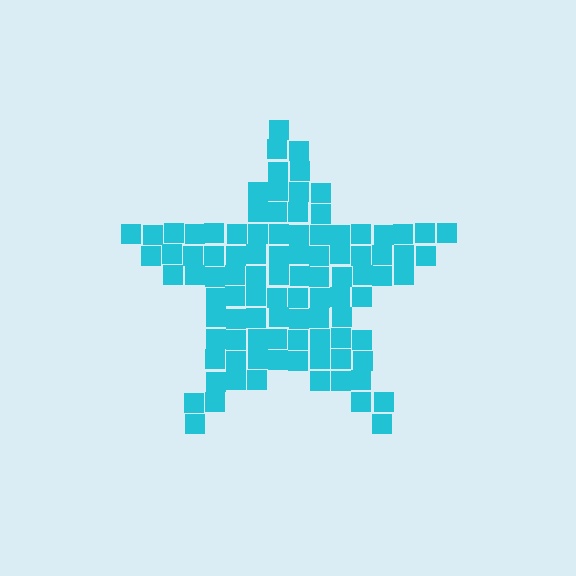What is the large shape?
The large shape is a star.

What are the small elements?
The small elements are squares.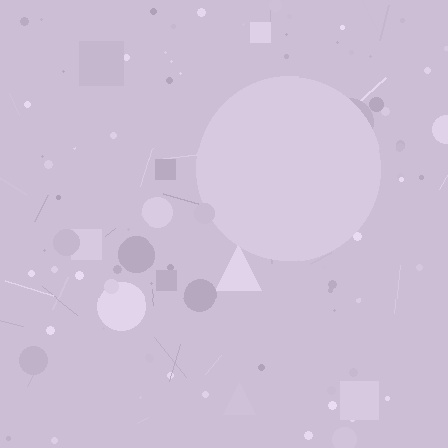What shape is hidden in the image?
A circle is hidden in the image.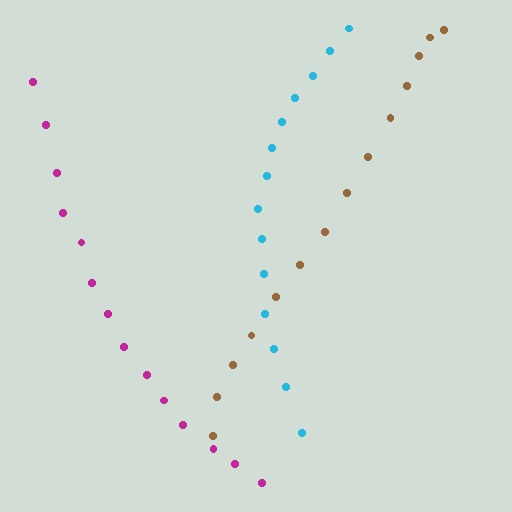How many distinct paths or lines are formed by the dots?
There are 3 distinct paths.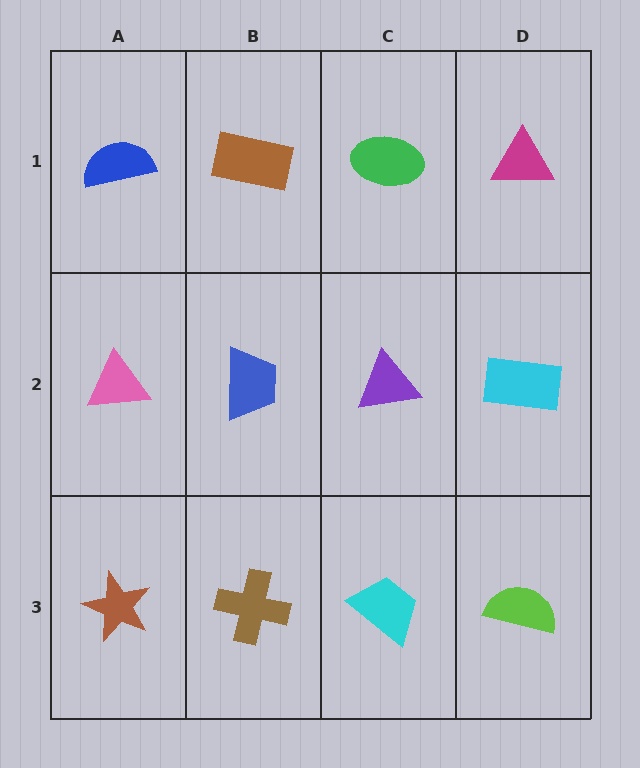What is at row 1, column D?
A magenta triangle.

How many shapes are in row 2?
4 shapes.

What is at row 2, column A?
A pink triangle.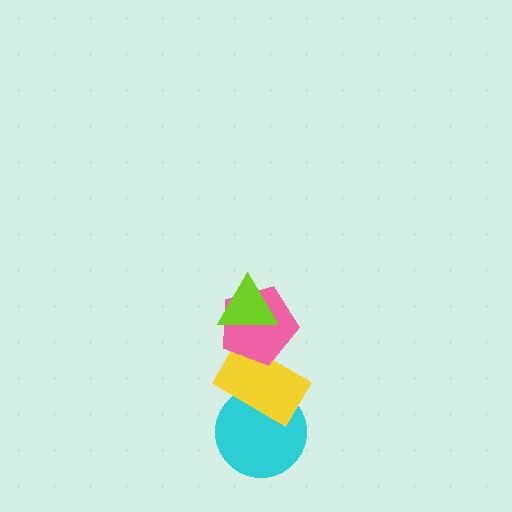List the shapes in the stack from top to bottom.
From top to bottom: the lime triangle, the pink pentagon, the yellow rectangle, the cyan circle.